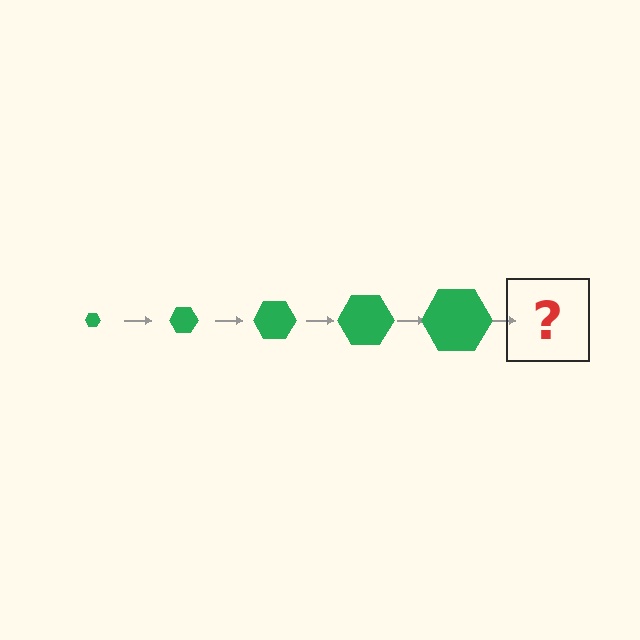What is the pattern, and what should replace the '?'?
The pattern is that the hexagon gets progressively larger each step. The '?' should be a green hexagon, larger than the previous one.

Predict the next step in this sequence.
The next step is a green hexagon, larger than the previous one.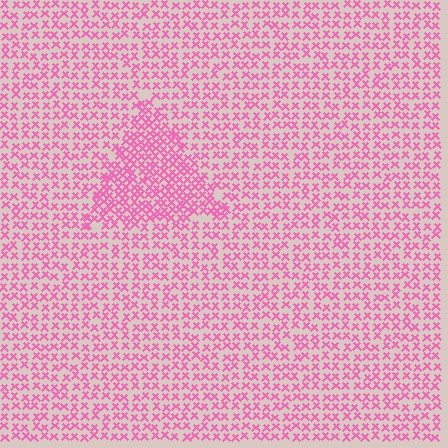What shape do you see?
I see a triangle.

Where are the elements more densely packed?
The elements are more densely packed inside the triangle boundary.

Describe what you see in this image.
The image contains small pink elements arranged at two different densities. A triangle-shaped region is visible where the elements are more densely packed than the surrounding area.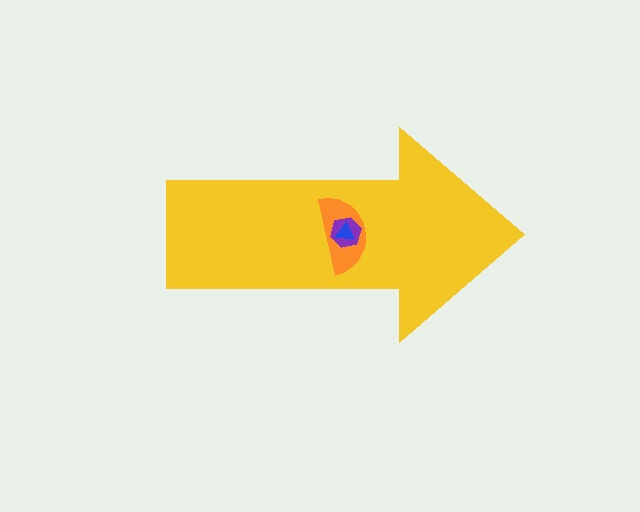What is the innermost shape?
The blue triangle.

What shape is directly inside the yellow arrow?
The orange semicircle.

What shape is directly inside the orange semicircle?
The purple hexagon.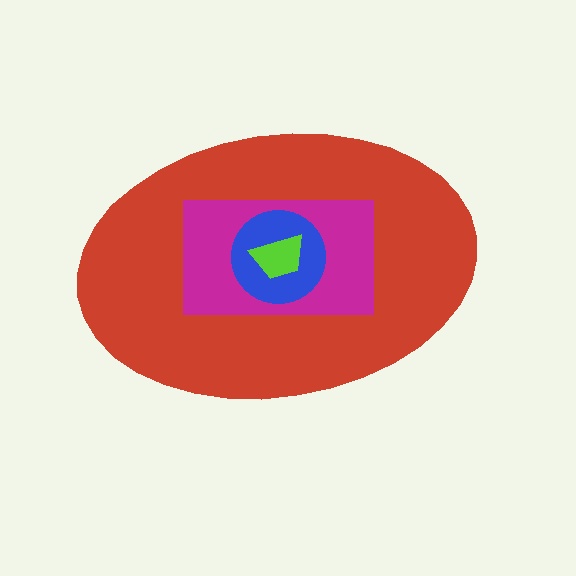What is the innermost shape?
The lime trapezoid.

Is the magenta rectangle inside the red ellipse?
Yes.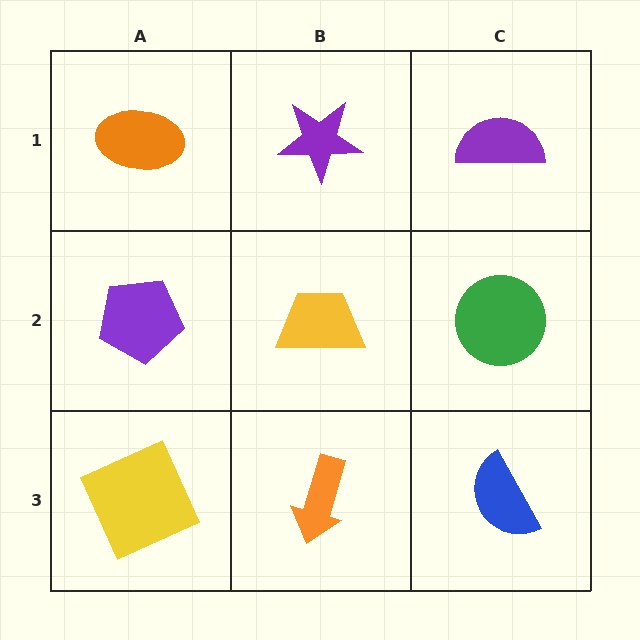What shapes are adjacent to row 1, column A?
A purple pentagon (row 2, column A), a purple star (row 1, column B).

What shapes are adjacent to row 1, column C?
A green circle (row 2, column C), a purple star (row 1, column B).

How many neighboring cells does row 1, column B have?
3.